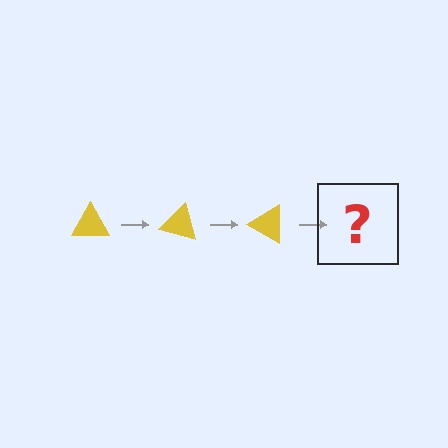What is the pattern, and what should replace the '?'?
The pattern is that the triangle rotates 15 degrees each step. The '?' should be a yellow triangle rotated 45 degrees.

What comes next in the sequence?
The next element should be a yellow triangle rotated 45 degrees.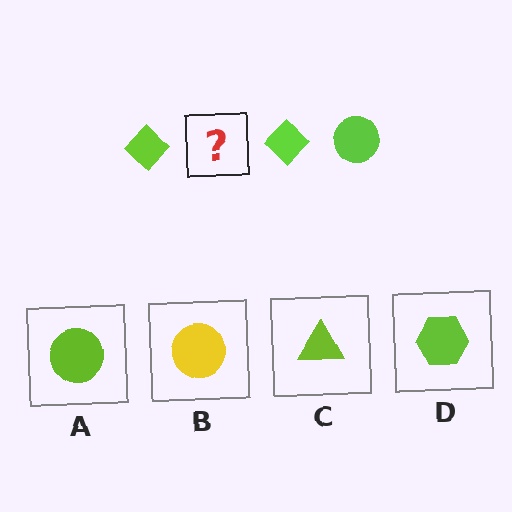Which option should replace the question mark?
Option A.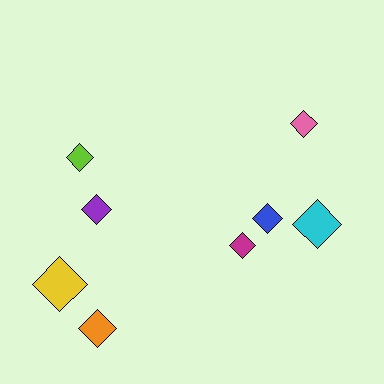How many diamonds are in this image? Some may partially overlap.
There are 8 diamonds.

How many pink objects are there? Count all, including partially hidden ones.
There is 1 pink object.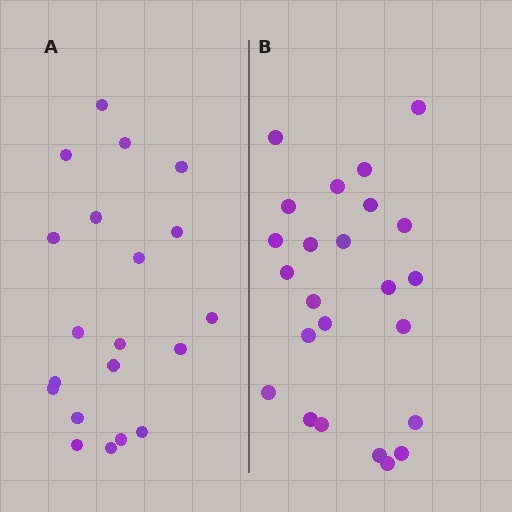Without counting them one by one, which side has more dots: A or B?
Region B (the right region) has more dots.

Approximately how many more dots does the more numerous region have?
Region B has about 4 more dots than region A.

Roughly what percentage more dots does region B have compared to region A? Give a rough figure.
About 20% more.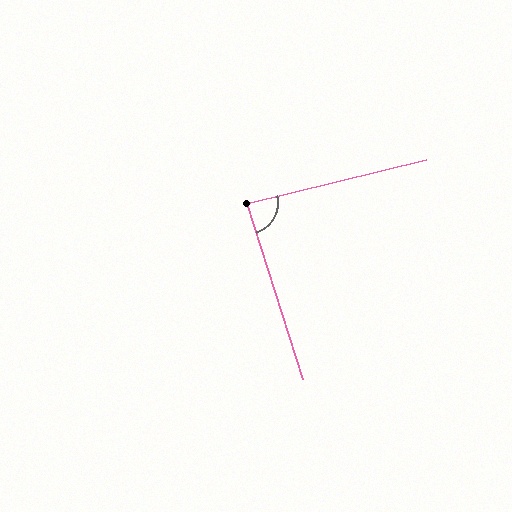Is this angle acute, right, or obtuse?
It is approximately a right angle.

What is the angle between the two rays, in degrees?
Approximately 86 degrees.